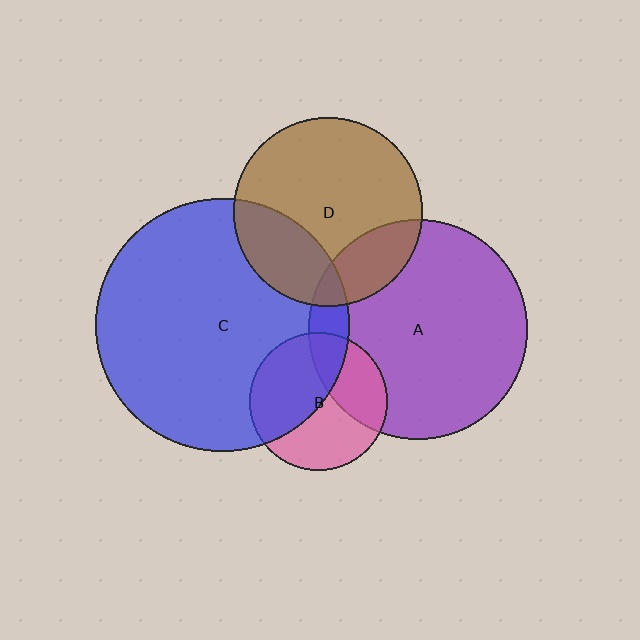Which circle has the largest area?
Circle C (blue).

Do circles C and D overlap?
Yes.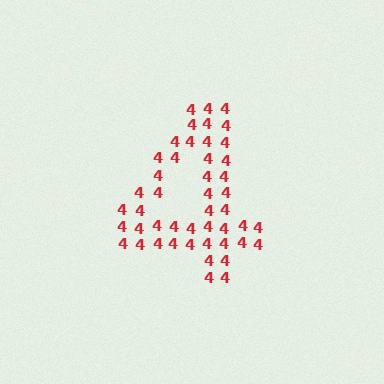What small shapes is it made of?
It is made of small digit 4's.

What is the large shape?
The large shape is the digit 4.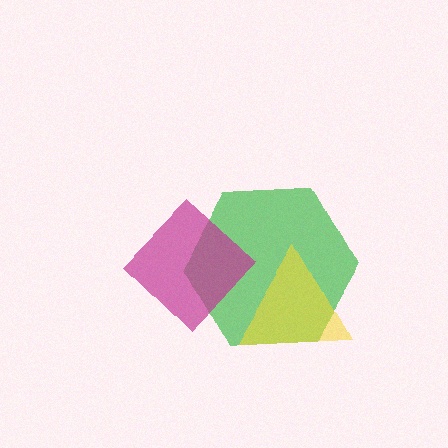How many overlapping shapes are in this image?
There are 3 overlapping shapes in the image.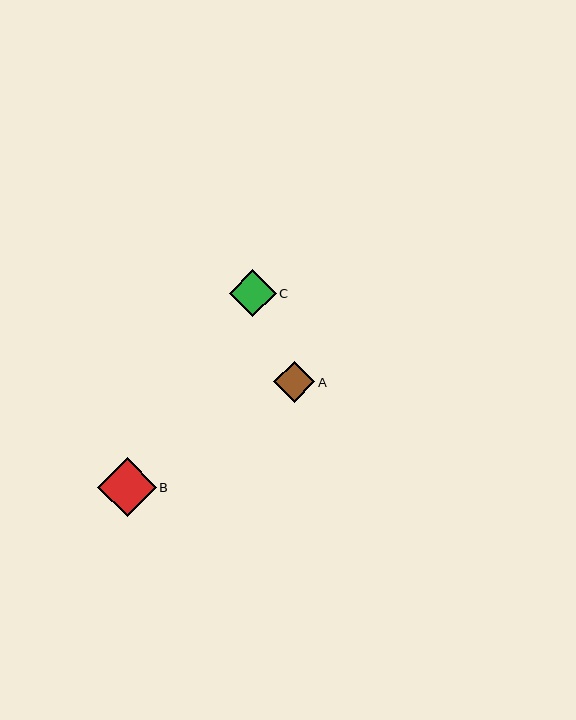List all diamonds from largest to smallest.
From largest to smallest: B, C, A.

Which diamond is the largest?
Diamond B is the largest with a size of approximately 58 pixels.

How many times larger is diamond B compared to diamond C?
Diamond B is approximately 1.2 times the size of diamond C.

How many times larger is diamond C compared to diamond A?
Diamond C is approximately 1.1 times the size of diamond A.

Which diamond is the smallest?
Diamond A is the smallest with a size of approximately 41 pixels.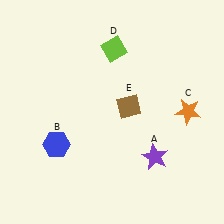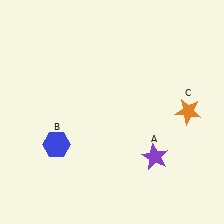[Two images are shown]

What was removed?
The lime diamond (D), the brown diamond (E) were removed in Image 2.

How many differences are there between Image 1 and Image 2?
There are 2 differences between the two images.